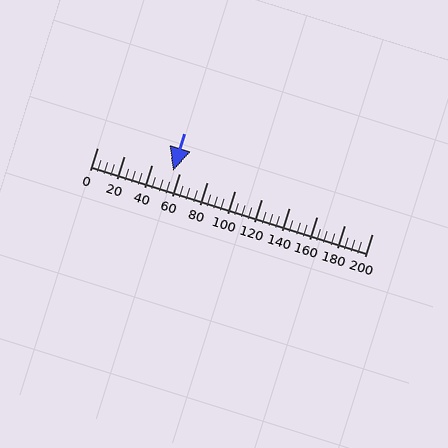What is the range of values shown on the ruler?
The ruler shows values from 0 to 200.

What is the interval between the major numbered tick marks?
The major tick marks are spaced 20 units apart.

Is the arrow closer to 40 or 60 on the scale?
The arrow is closer to 60.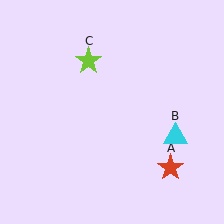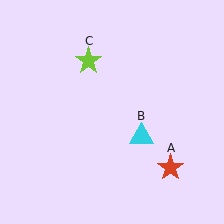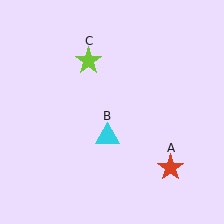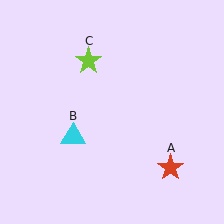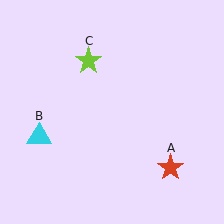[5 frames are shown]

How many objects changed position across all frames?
1 object changed position: cyan triangle (object B).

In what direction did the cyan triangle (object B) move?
The cyan triangle (object B) moved left.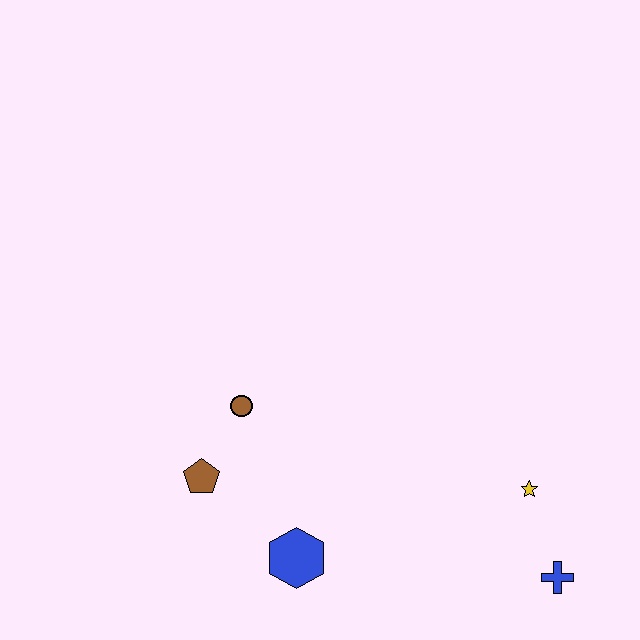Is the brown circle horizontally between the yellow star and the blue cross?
No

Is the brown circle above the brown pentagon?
Yes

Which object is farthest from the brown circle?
The blue cross is farthest from the brown circle.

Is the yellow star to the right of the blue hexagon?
Yes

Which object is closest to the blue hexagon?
The brown pentagon is closest to the blue hexagon.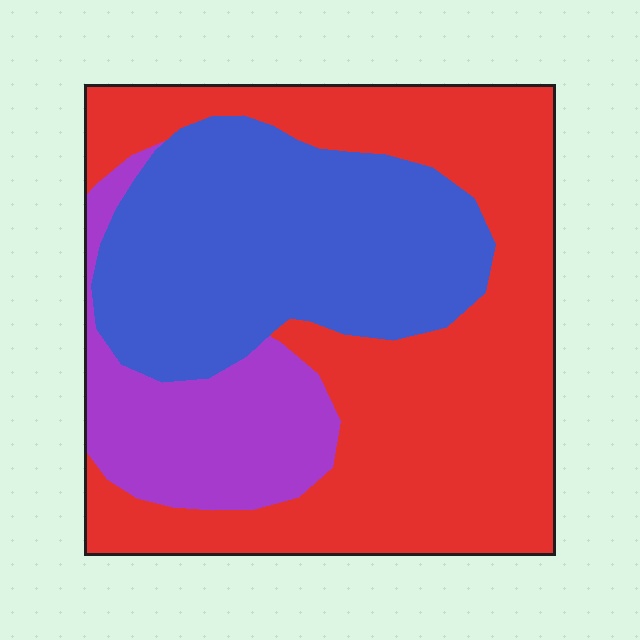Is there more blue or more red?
Red.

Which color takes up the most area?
Red, at roughly 50%.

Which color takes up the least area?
Purple, at roughly 15%.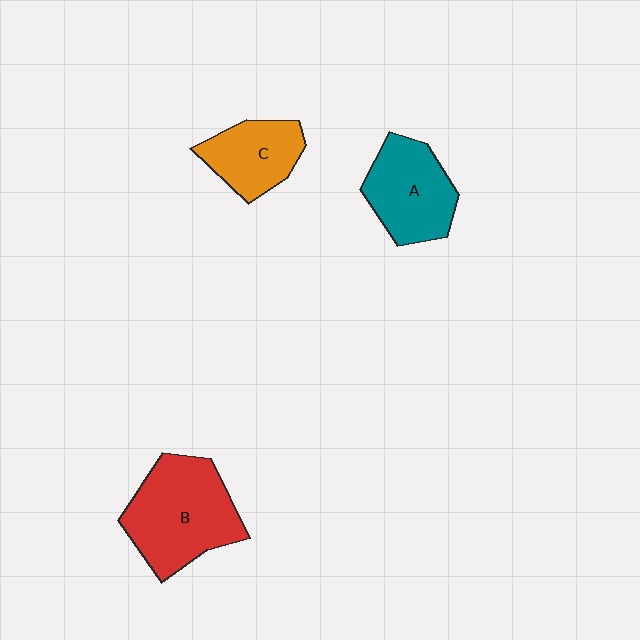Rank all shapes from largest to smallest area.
From largest to smallest: B (red), A (teal), C (orange).